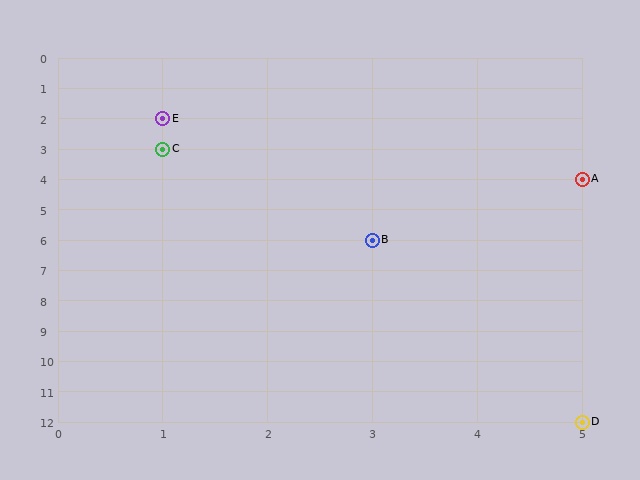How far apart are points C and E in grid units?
Points C and E are 1 row apart.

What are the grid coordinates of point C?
Point C is at grid coordinates (1, 3).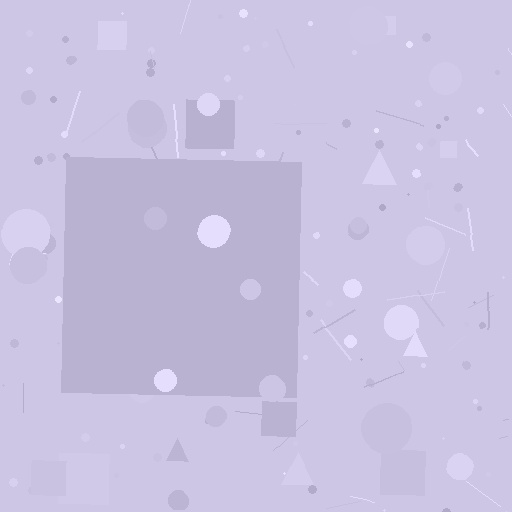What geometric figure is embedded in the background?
A square is embedded in the background.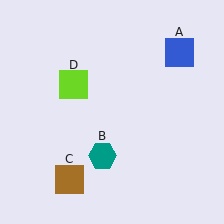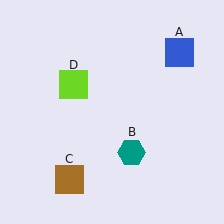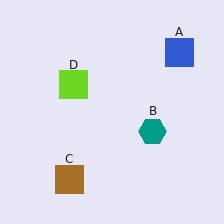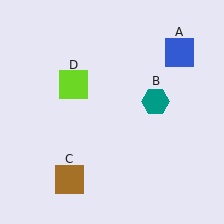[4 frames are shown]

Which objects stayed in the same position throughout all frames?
Blue square (object A) and brown square (object C) and lime square (object D) remained stationary.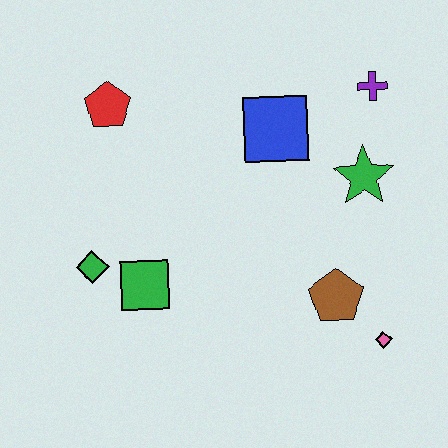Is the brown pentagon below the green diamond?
Yes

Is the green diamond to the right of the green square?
No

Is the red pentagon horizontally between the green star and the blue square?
No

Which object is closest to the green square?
The green diamond is closest to the green square.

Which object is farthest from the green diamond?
The purple cross is farthest from the green diamond.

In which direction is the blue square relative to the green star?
The blue square is to the left of the green star.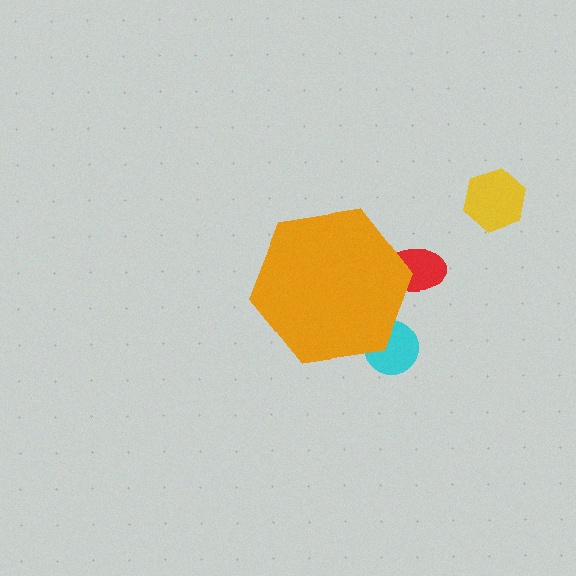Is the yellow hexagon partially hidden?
No, the yellow hexagon is fully visible.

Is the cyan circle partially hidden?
Yes, the cyan circle is partially hidden behind the orange hexagon.